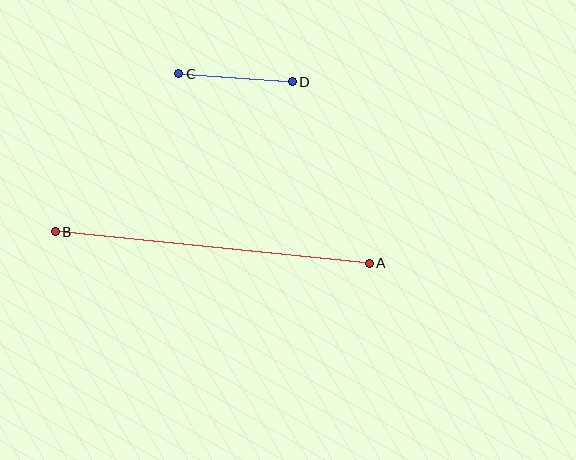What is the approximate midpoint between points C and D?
The midpoint is at approximately (235, 78) pixels.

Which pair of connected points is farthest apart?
Points A and B are farthest apart.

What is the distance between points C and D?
The distance is approximately 114 pixels.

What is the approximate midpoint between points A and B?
The midpoint is at approximately (212, 247) pixels.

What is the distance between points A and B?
The distance is approximately 316 pixels.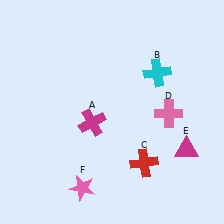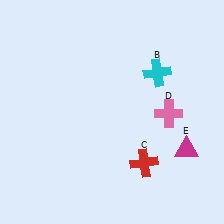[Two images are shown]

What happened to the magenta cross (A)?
The magenta cross (A) was removed in Image 2. It was in the bottom-left area of Image 1.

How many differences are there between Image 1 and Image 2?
There are 2 differences between the two images.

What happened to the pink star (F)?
The pink star (F) was removed in Image 2. It was in the bottom-left area of Image 1.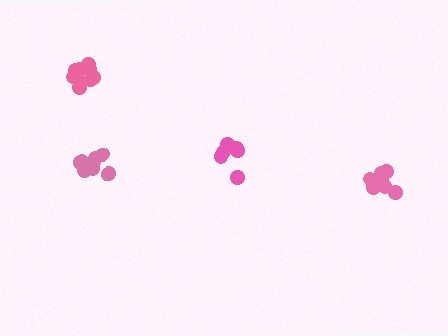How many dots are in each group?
Group 1: 8 dots, Group 2: 6 dots, Group 3: 8 dots, Group 4: 9 dots (31 total).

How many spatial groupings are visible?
There are 4 spatial groupings.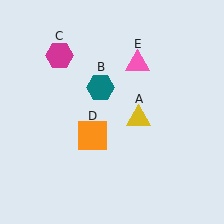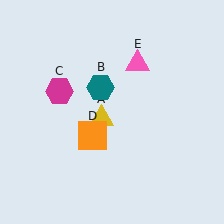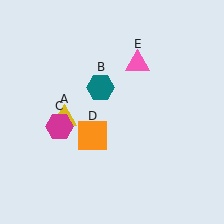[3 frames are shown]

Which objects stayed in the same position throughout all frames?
Teal hexagon (object B) and orange square (object D) and pink triangle (object E) remained stationary.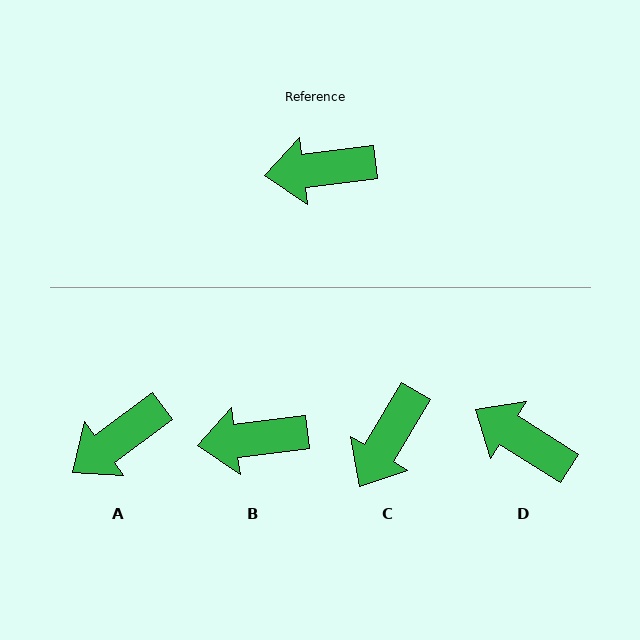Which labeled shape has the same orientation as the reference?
B.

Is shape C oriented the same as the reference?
No, it is off by about 52 degrees.